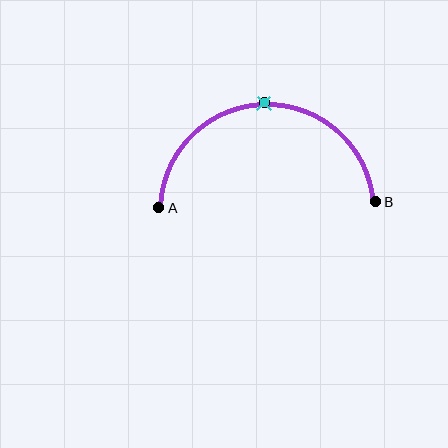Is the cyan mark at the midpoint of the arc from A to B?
Yes. The cyan mark lies on the arc at equal arc-length from both A and B — it is the arc midpoint.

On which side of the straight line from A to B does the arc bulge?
The arc bulges above the straight line connecting A and B.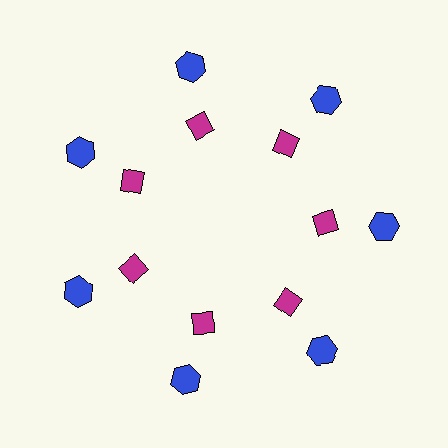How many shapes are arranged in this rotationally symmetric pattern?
There are 14 shapes, arranged in 7 groups of 2.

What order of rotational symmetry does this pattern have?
This pattern has 7-fold rotational symmetry.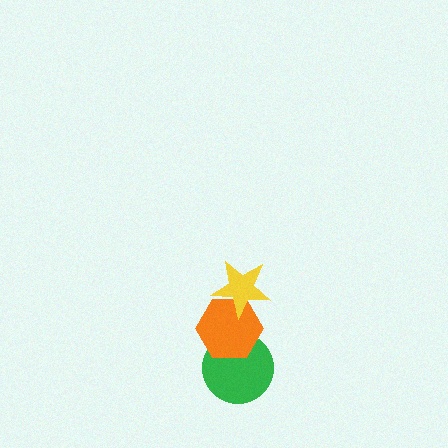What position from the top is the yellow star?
The yellow star is 1st from the top.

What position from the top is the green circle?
The green circle is 3rd from the top.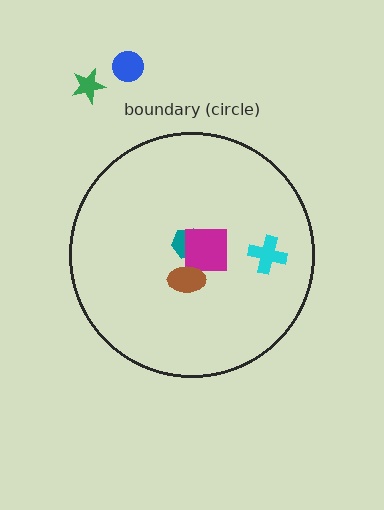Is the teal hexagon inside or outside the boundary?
Inside.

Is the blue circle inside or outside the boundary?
Outside.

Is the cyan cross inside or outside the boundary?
Inside.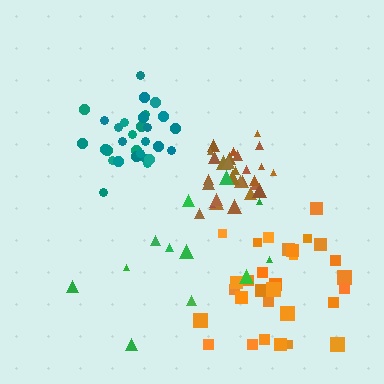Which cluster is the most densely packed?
Brown.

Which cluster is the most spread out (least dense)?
Green.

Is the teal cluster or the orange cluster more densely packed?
Teal.